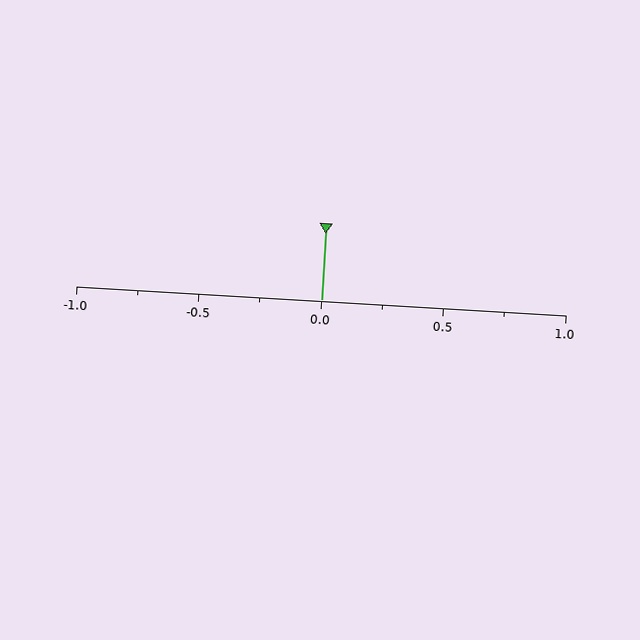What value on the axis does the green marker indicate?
The marker indicates approximately 0.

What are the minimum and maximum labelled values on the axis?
The axis runs from -1.0 to 1.0.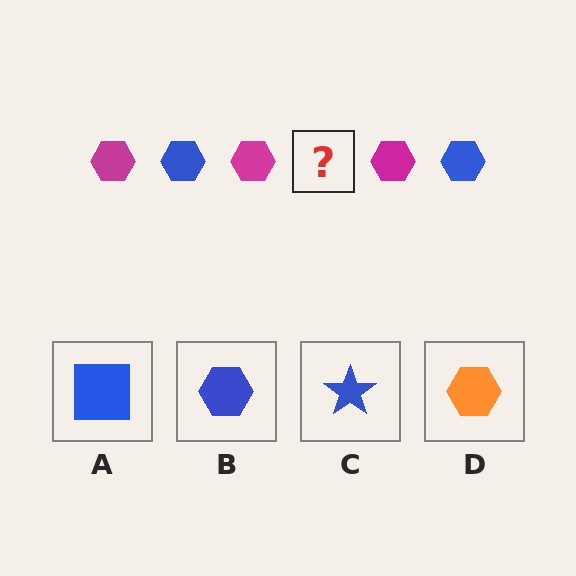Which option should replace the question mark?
Option B.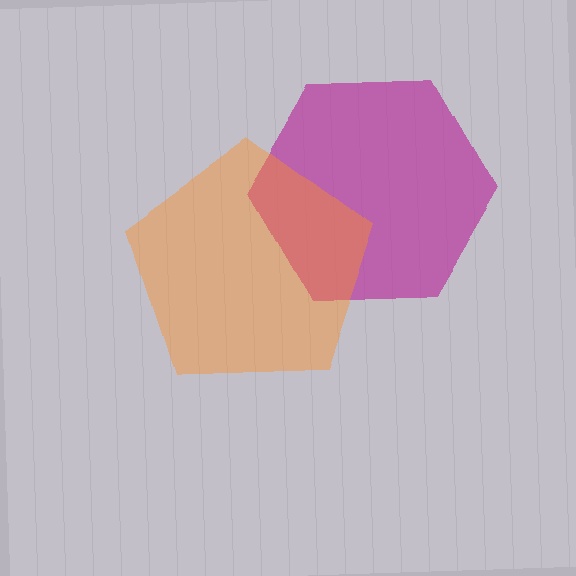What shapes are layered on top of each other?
The layered shapes are: a magenta hexagon, an orange pentagon.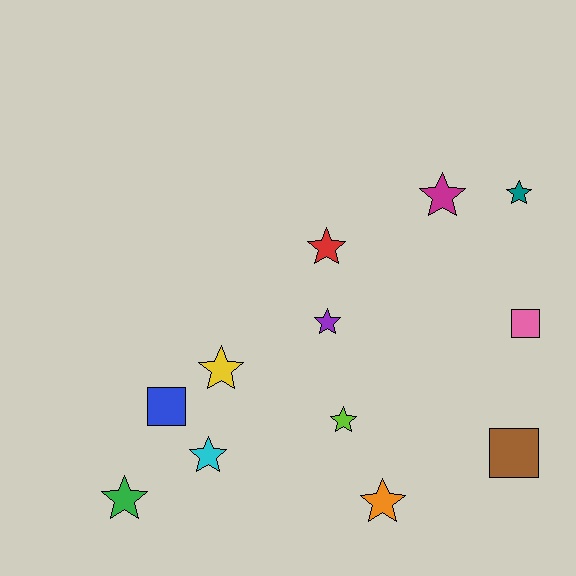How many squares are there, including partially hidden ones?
There are 3 squares.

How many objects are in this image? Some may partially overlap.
There are 12 objects.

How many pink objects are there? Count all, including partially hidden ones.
There is 1 pink object.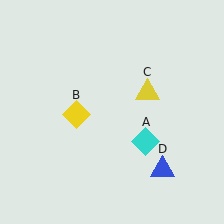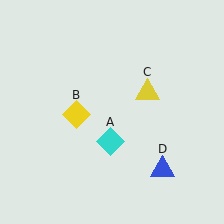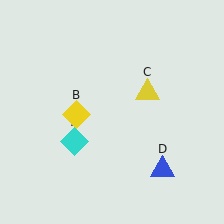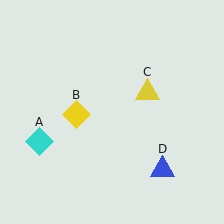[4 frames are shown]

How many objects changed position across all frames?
1 object changed position: cyan diamond (object A).